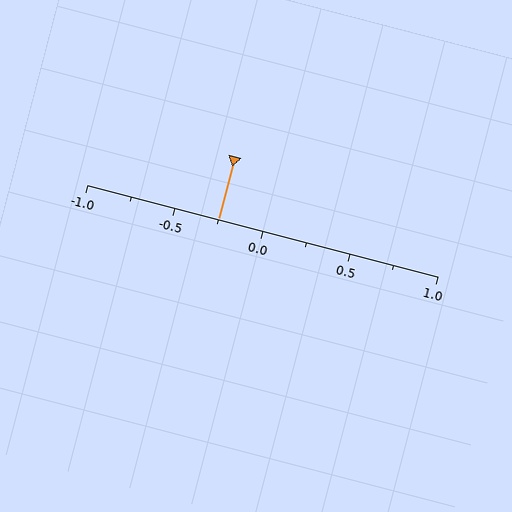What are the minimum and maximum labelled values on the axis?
The axis runs from -1.0 to 1.0.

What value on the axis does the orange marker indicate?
The marker indicates approximately -0.25.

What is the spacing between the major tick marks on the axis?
The major ticks are spaced 0.5 apart.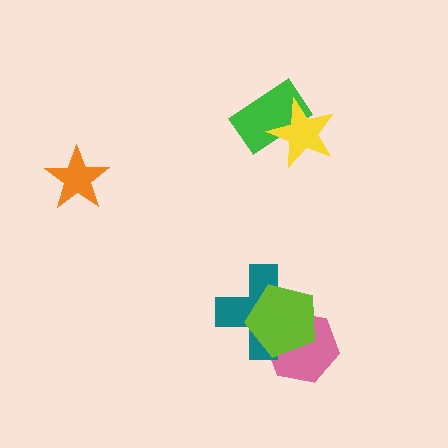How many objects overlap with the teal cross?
2 objects overlap with the teal cross.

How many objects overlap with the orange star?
0 objects overlap with the orange star.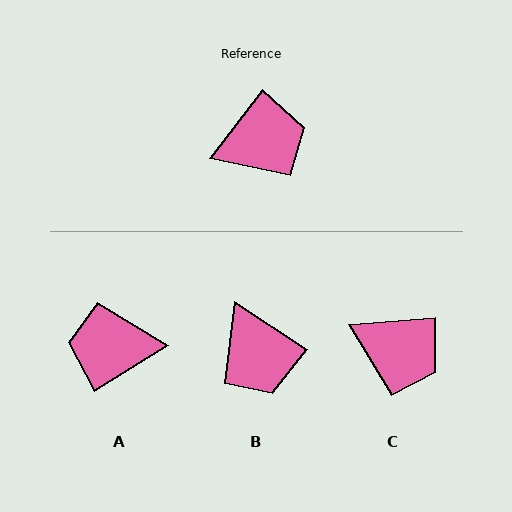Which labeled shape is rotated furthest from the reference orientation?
A, about 160 degrees away.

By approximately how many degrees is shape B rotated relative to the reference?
Approximately 86 degrees clockwise.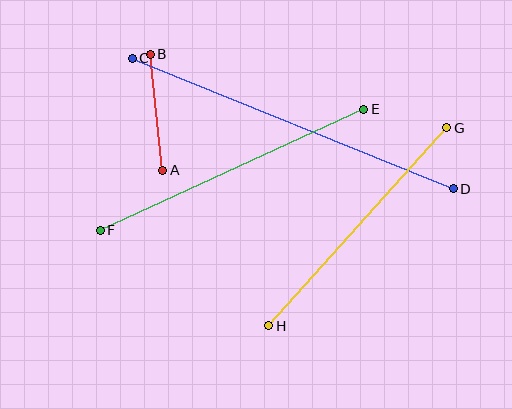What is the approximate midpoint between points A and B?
The midpoint is at approximately (156, 112) pixels.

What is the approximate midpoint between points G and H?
The midpoint is at approximately (358, 227) pixels.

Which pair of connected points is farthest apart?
Points C and D are farthest apart.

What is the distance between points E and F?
The distance is approximately 290 pixels.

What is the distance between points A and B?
The distance is approximately 117 pixels.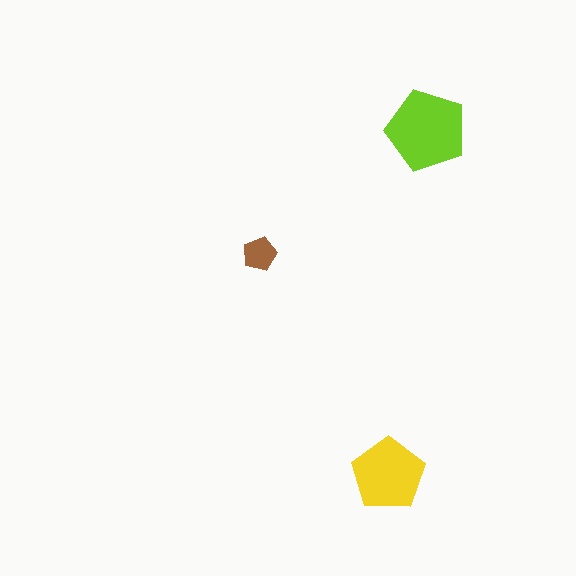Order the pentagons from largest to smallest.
the lime one, the yellow one, the brown one.